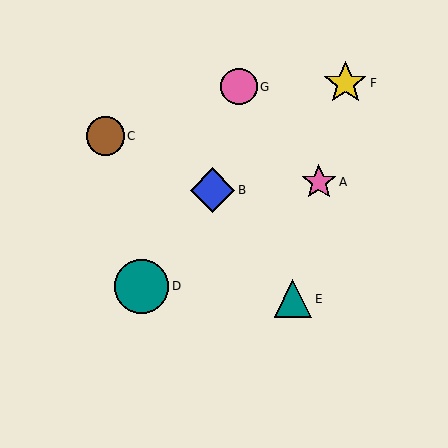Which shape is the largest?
The teal circle (labeled D) is the largest.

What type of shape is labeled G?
Shape G is a pink circle.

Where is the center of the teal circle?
The center of the teal circle is at (142, 286).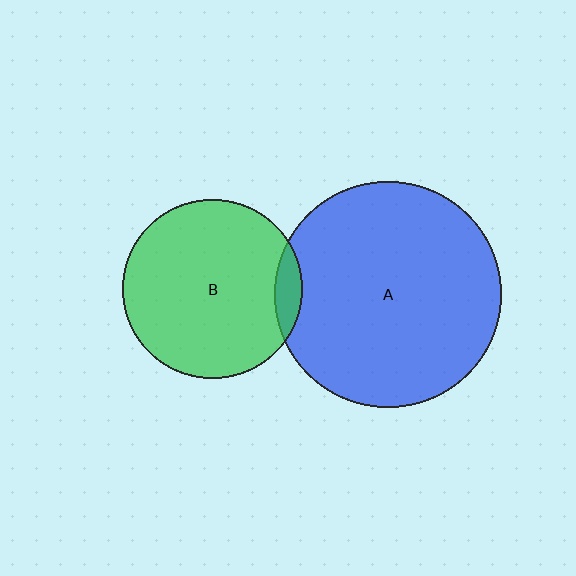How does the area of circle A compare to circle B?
Approximately 1.6 times.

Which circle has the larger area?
Circle A (blue).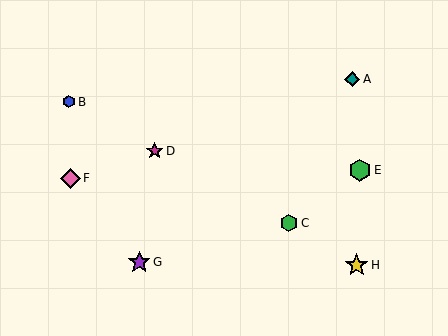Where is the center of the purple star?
The center of the purple star is at (139, 262).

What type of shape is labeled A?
Shape A is a teal diamond.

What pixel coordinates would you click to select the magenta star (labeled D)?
Click at (155, 151) to select the magenta star D.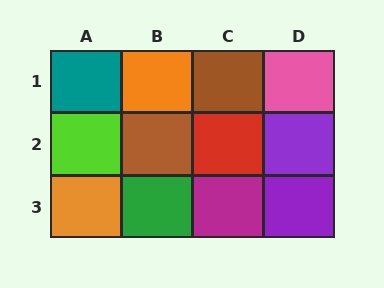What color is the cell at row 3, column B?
Green.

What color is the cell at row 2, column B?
Brown.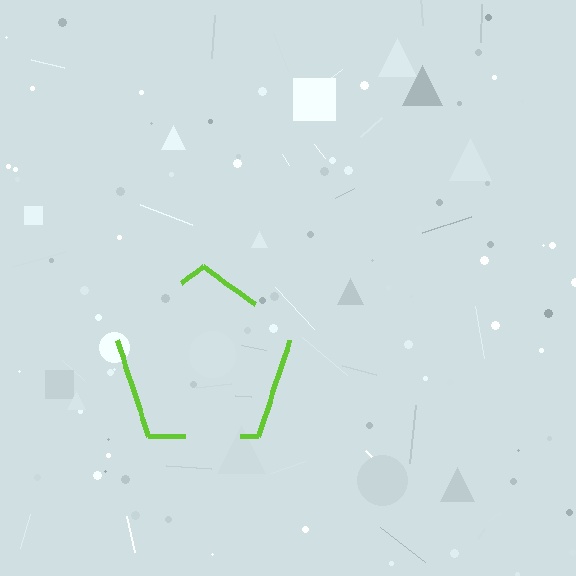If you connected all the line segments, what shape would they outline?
They would outline a pentagon.